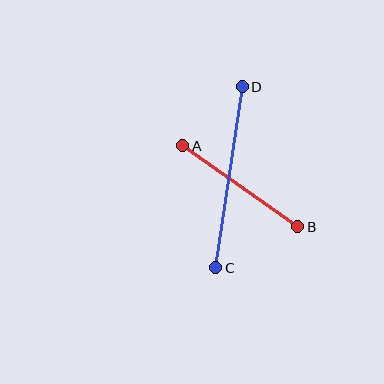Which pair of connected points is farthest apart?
Points C and D are farthest apart.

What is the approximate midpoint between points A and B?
The midpoint is at approximately (240, 186) pixels.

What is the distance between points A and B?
The distance is approximately 141 pixels.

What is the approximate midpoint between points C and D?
The midpoint is at approximately (229, 177) pixels.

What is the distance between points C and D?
The distance is approximately 183 pixels.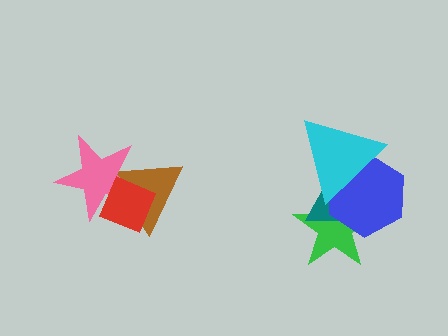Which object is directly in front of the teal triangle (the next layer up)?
The blue hexagon is directly in front of the teal triangle.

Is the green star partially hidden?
Yes, it is partially covered by another shape.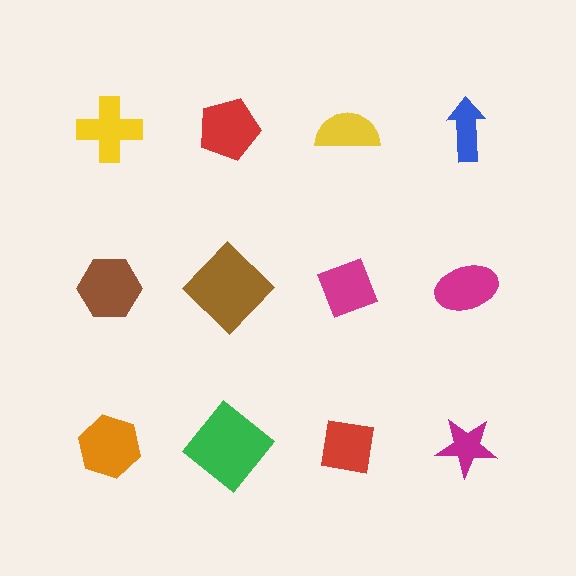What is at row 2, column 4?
A magenta ellipse.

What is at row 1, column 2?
A red pentagon.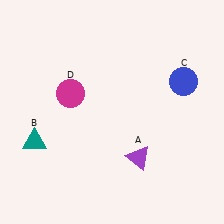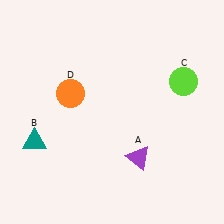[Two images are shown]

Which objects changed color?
C changed from blue to lime. D changed from magenta to orange.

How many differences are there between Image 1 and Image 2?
There are 2 differences between the two images.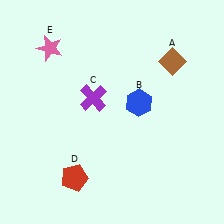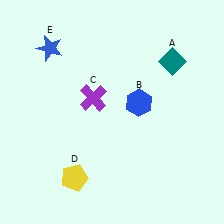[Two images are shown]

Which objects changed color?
A changed from brown to teal. D changed from red to yellow. E changed from pink to blue.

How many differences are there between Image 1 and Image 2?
There are 3 differences between the two images.